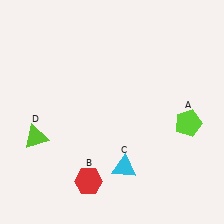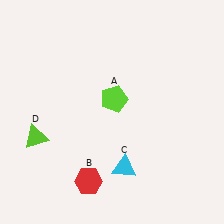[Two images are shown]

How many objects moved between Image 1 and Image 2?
1 object moved between the two images.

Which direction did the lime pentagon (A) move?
The lime pentagon (A) moved left.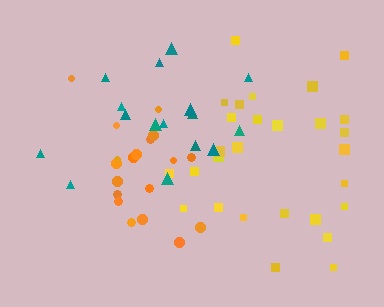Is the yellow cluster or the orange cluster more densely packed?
Orange.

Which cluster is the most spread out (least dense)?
Teal.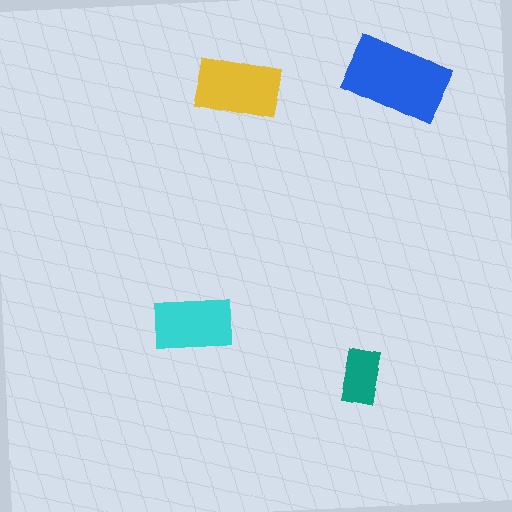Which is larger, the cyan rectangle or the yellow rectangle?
The yellow one.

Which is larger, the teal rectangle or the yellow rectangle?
The yellow one.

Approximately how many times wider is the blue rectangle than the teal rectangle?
About 2 times wider.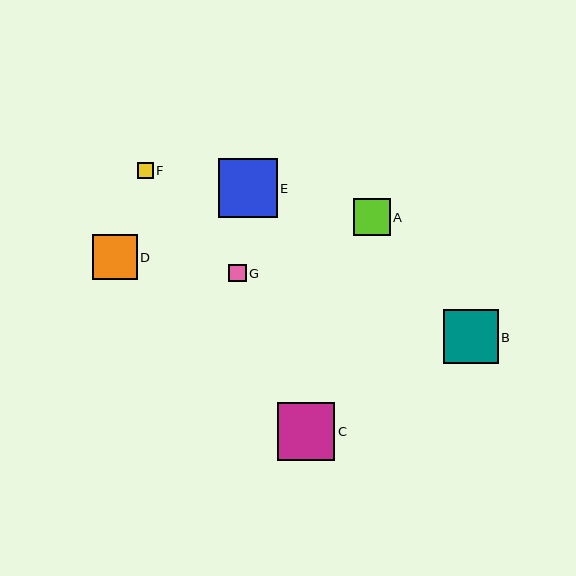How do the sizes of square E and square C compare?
Square E and square C are approximately the same size.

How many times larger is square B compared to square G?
Square B is approximately 3.1 times the size of square G.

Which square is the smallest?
Square F is the smallest with a size of approximately 15 pixels.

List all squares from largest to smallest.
From largest to smallest: E, C, B, D, A, G, F.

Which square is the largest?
Square E is the largest with a size of approximately 59 pixels.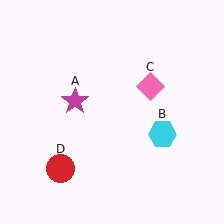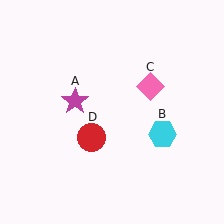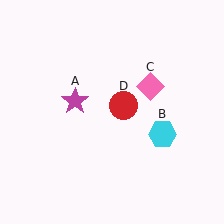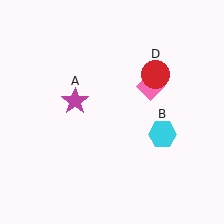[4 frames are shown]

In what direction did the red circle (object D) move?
The red circle (object D) moved up and to the right.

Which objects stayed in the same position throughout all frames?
Magenta star (object A) and cyan hexagon (object B) and pink diamond (object C) remained stationary.